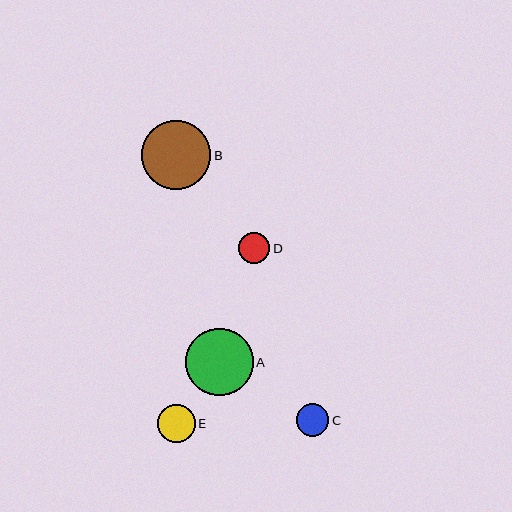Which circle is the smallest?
Circle D is the smallest with a size of approximately 31 pixels.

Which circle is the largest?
Circle B is the largest with a size of approximately 69 pixels.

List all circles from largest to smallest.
From largest to smallest: B, A, E, C, D.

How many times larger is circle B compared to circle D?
Circle B is approximately 2.2 times the size of circle D.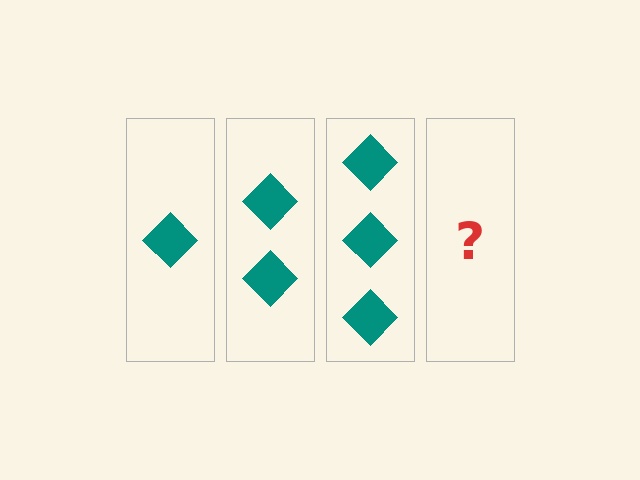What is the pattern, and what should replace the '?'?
The pattern is that each step adds one more diamond. The '?' should be 4 diamonds.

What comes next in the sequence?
The next element should be 4 diamonds.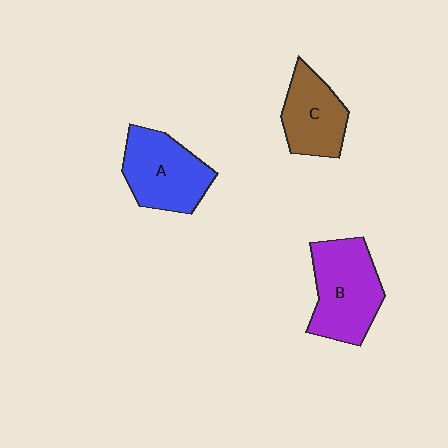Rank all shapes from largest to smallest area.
From largest to smallest: B (purple), A (blue), C (brown).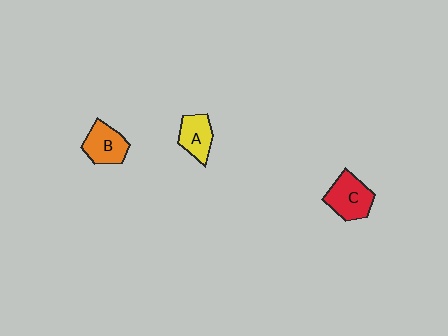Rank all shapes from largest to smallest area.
From largest to smallest: C (red), B (orange), A (yellow).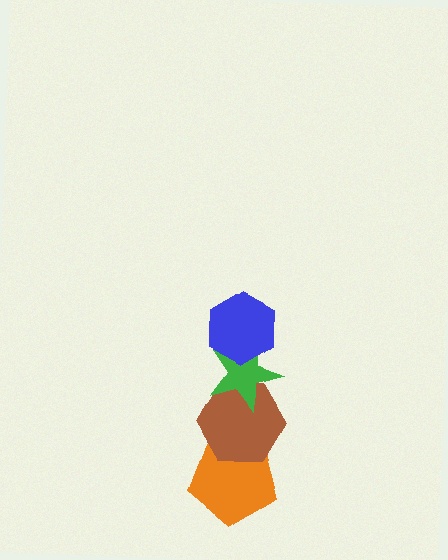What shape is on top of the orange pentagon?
The brown hexagon is on top of the orange pentagon.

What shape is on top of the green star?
The blue hexagon is on top of the green star.